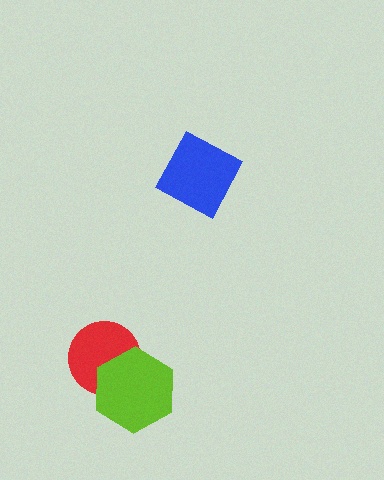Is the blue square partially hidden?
No, no other shape covers it.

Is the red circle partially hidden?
Yes, it is partially covered by another shape.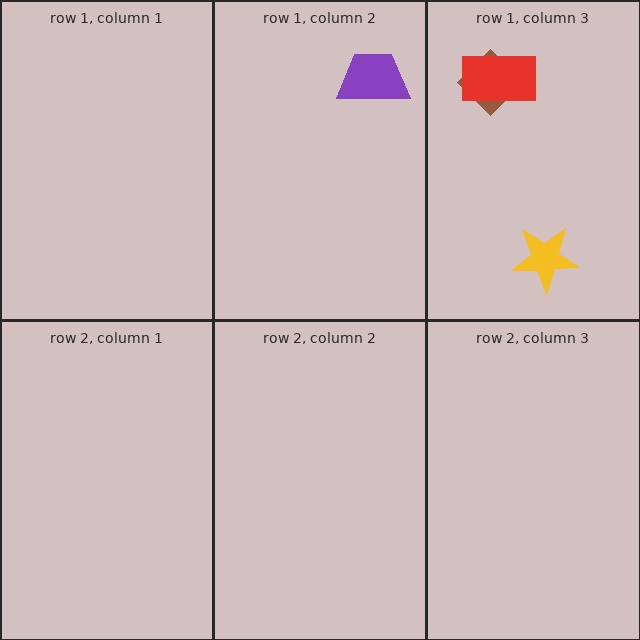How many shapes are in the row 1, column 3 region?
3.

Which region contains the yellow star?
The row 1, column 3 region.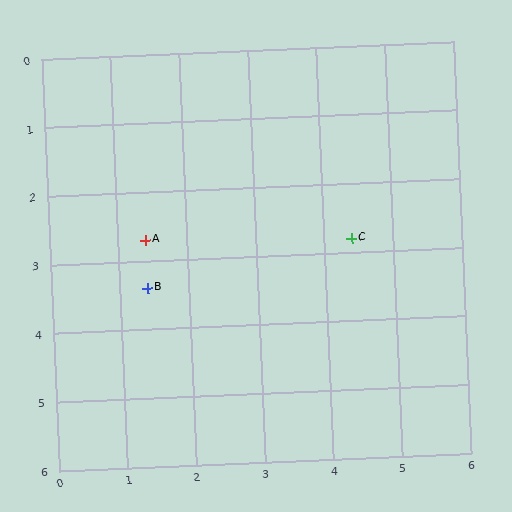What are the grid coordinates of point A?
Point A is at approximately (1.4, 2.7).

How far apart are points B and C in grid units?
Points B and C are about 3.1 grid units apart.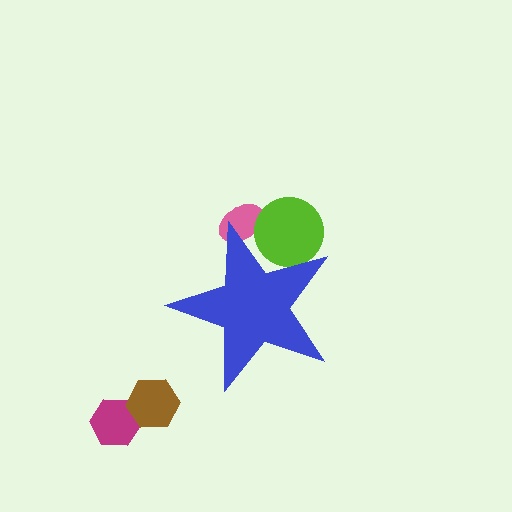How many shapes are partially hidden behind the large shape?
2 shapes are partially hidden.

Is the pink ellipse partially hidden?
Yes, the pink ellipse is partially hidden behind the blue star.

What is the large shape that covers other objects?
A blue star.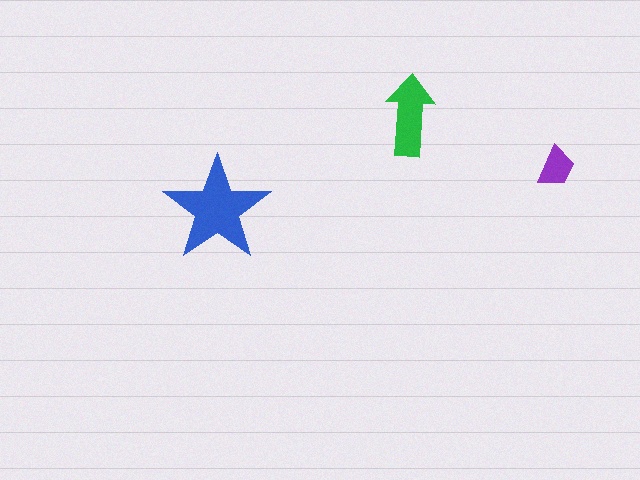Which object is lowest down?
The blue star is bottommost.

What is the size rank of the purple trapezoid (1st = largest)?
3rd.